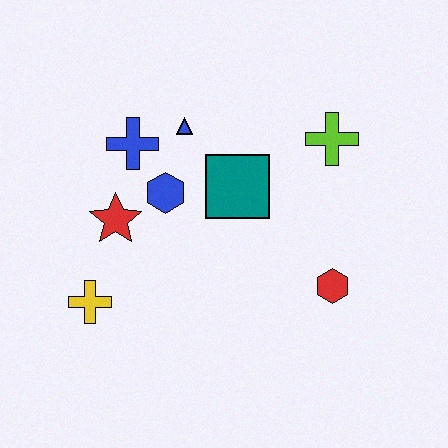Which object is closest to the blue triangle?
The blue cross is closest to the blue triangle.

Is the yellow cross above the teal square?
No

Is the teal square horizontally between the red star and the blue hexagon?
No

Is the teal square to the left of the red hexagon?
Yes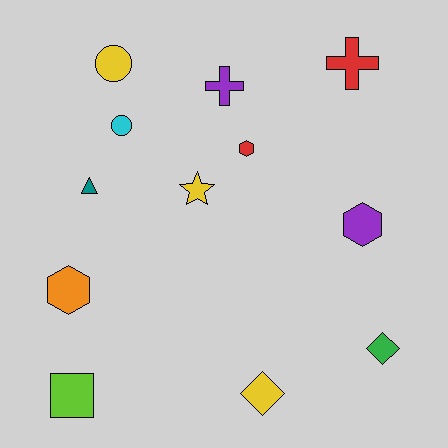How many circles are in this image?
There are 2 circles.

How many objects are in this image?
There are 12 objects.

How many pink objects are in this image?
There are no pink objects.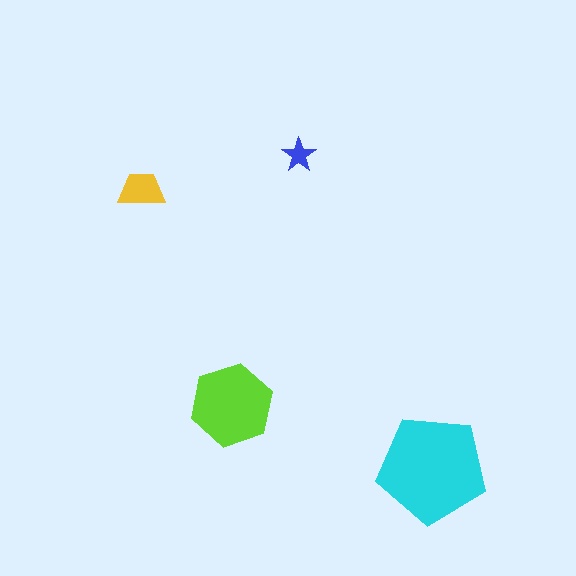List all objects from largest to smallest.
The cyan pentagon, the lime hexagon, the yellow trapezoid, the blue star.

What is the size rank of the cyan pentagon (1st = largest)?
1st.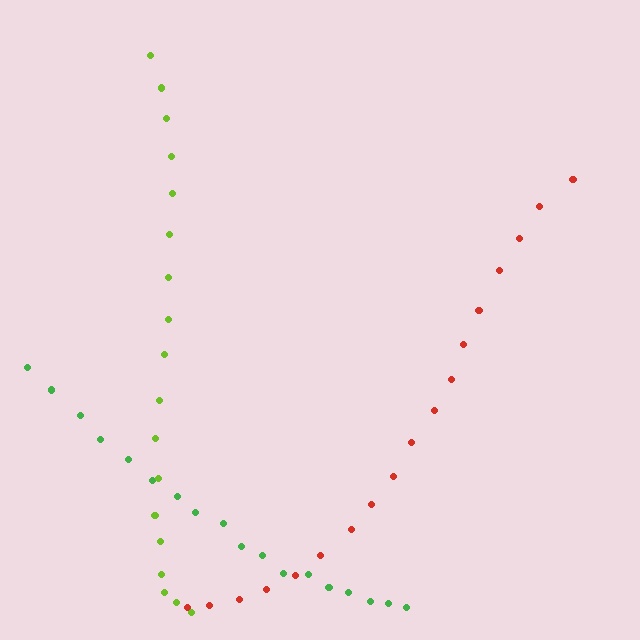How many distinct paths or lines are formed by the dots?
There are 3 distinct paths.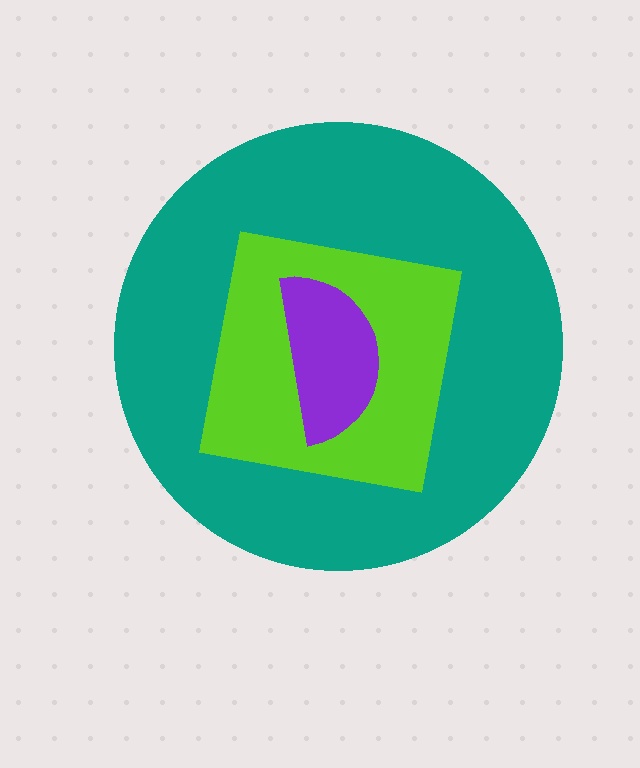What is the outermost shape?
The teal circle.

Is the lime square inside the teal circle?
Yes.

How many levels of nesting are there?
3.